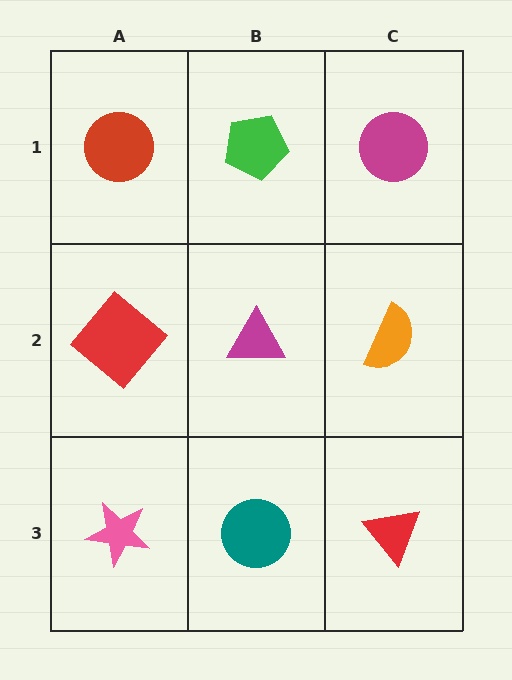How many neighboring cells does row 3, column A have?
2.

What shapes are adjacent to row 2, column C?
A magenta circle (row 1, column C), a red triangle (row 3, column C), a magenta triangle (row 2, column B).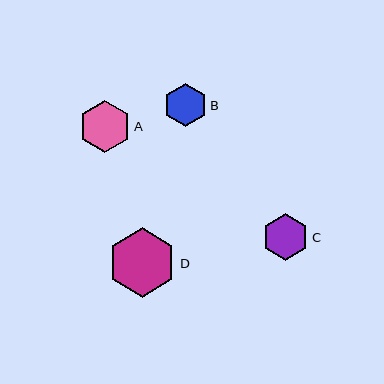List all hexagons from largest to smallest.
From largest to smallest: D, A, C, B.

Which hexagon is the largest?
Hexagon D is the largest with a size of approximately 69 pixels.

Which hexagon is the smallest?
Hexagon B is the smallest with a size of approximately 43 pixels.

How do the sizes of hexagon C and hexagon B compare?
Hexagon C and hexagon B are approximately the same size.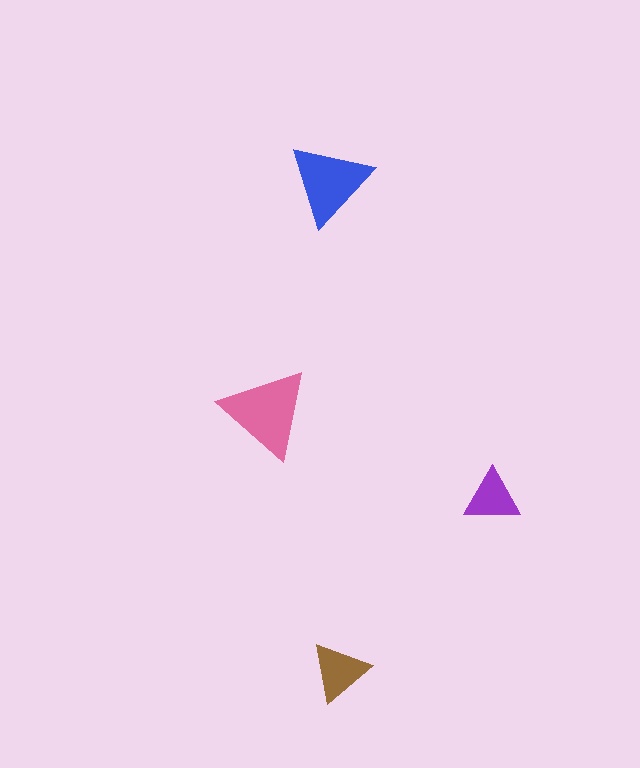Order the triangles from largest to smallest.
the pink one, the blue one, the brown one, the purple one.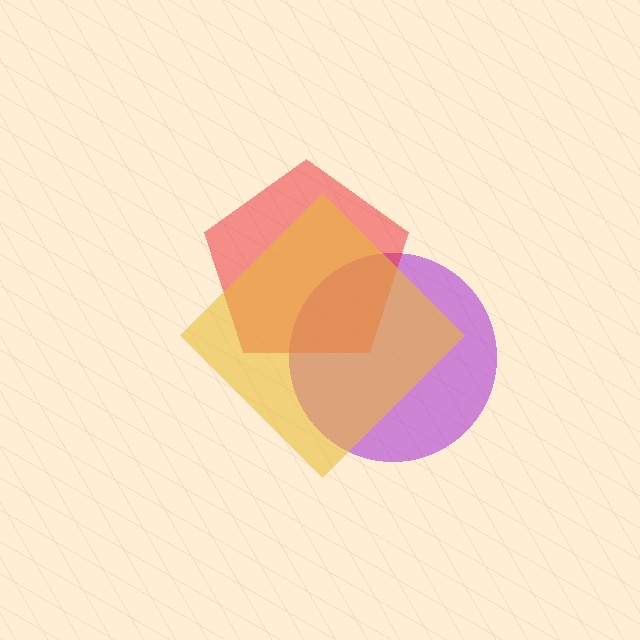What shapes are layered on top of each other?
The layered shapes are: a purple circle, a red pentagon, a yellow diamond.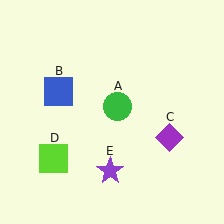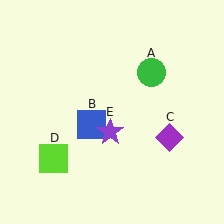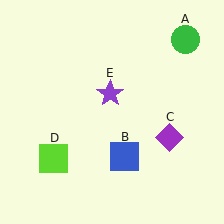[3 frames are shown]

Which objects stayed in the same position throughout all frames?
Purple diamond (object C) and lime square (object D) remained stationary.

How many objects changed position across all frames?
3 objects changed position: green circle (object A), blue square (object B), purple star (object E).